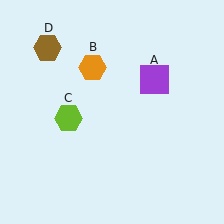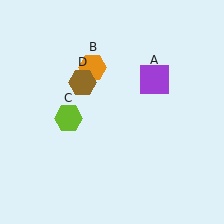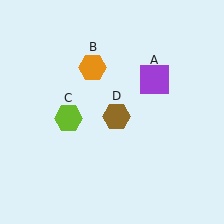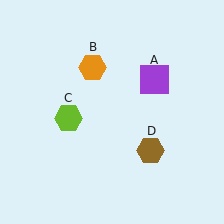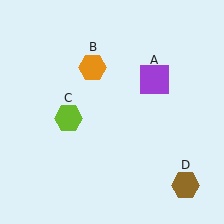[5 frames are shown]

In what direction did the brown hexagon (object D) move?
The brown hexagon (object D) moved down and to the right.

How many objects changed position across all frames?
1 object changed position: brown hexagon (object D).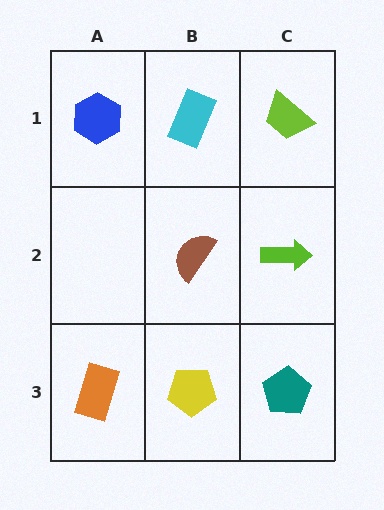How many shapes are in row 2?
2 shapes.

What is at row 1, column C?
A lime trapezoid.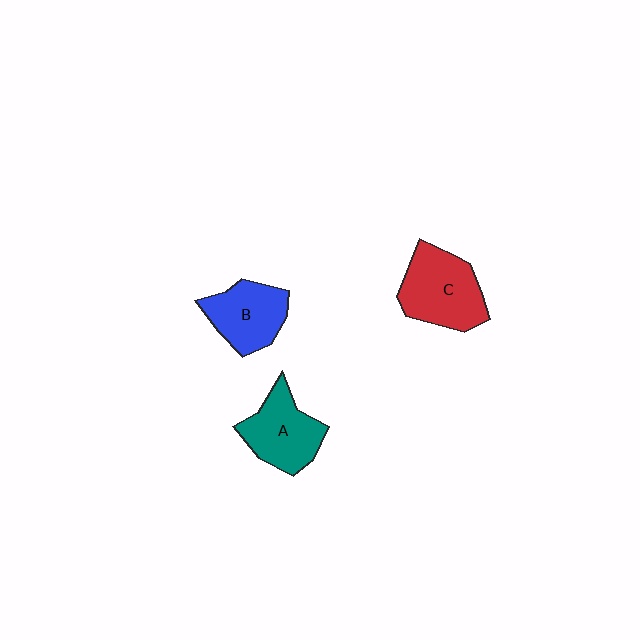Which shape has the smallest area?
Shape B (blue).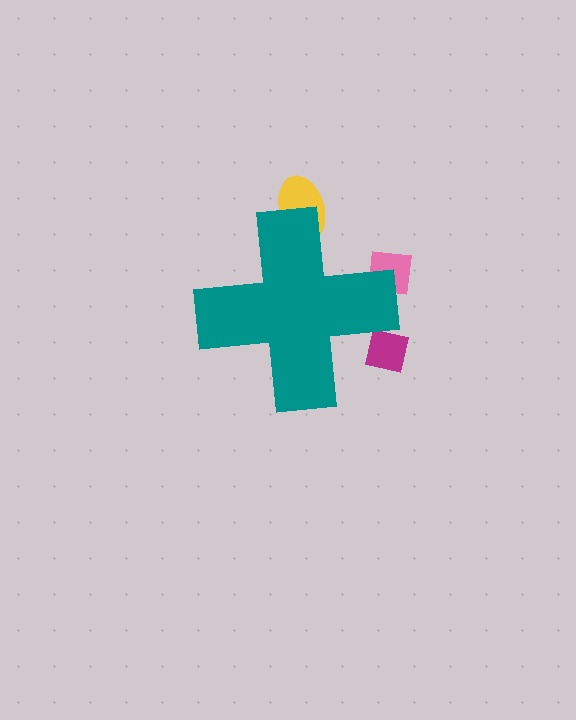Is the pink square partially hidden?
Yes, the pink square is partially hidden behind the teal cross.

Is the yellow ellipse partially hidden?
Yes, the yellow ellipse is partially hidden behind the teal cross.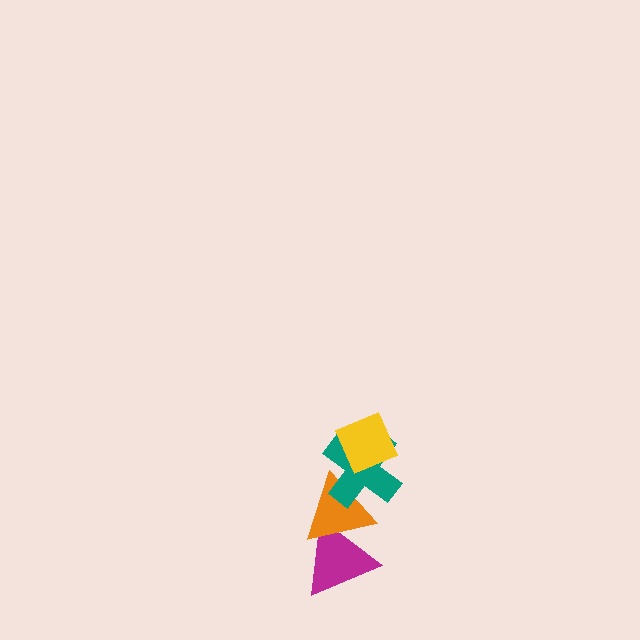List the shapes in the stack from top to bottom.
From top to bottom: the yellow diamond, the teal cross, the orange triangle, the magenta triangle.